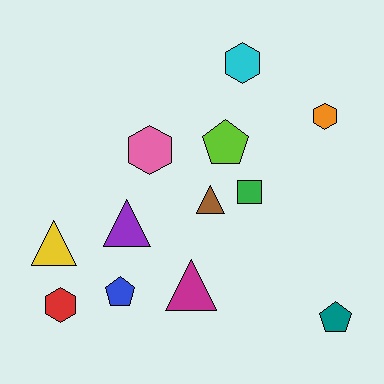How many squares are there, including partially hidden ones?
There is 1 square.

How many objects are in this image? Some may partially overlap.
There are 12 objects.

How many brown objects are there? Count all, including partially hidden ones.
There is 1 brown object.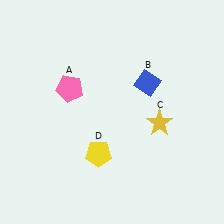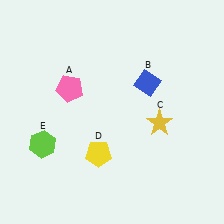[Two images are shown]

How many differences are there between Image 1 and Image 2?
There is 1 difference between the two images.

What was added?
A lime hexagon (E) was added in Image 2.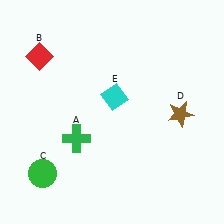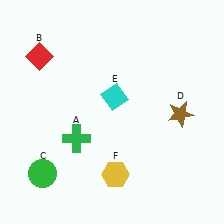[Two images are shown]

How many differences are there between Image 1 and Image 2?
There is 1 difference between the two images.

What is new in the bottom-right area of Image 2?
A yellow hexagon (F) was added in the bottom-right area of Image 2.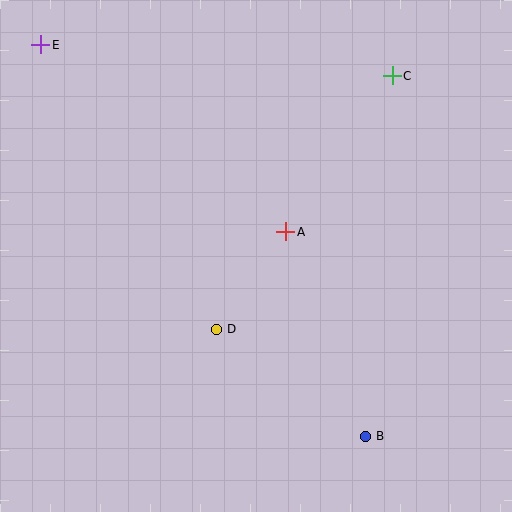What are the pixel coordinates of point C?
Point C is at (392, 76).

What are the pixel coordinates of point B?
Point B is at (365, 436).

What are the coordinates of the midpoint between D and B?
The midpoint between D and B is at (291, 383).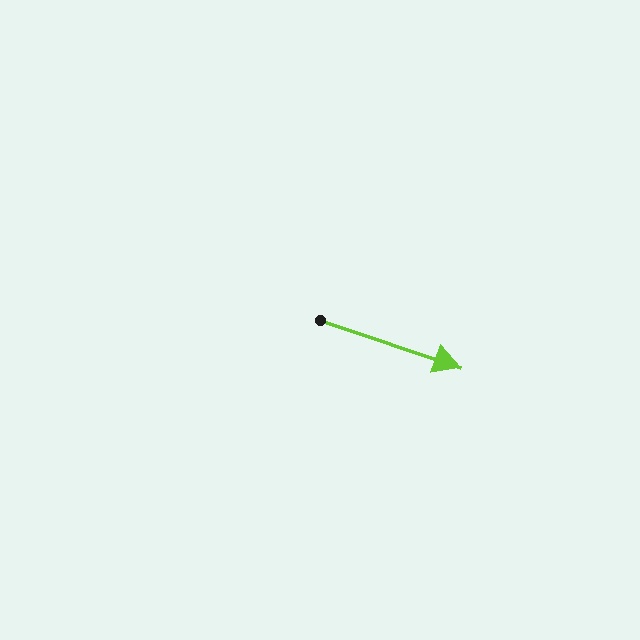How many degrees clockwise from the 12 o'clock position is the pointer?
Approximately 108 degrees.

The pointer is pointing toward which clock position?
Roughly 4 o'clock.